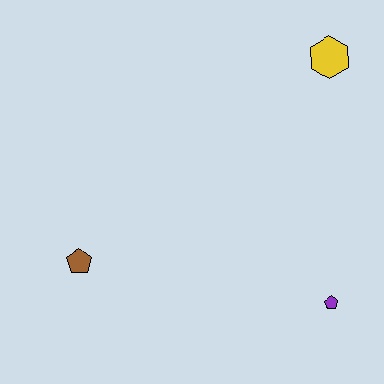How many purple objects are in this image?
There is 1 purple object.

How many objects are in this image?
There are 3 objects.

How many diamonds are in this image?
There are no diamonds.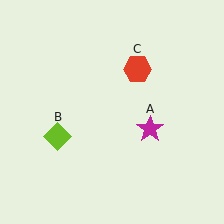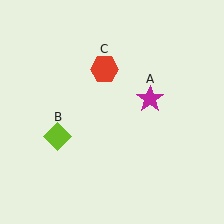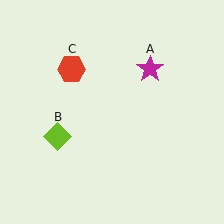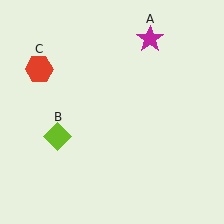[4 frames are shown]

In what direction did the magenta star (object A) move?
The magenta star (object A) moved up.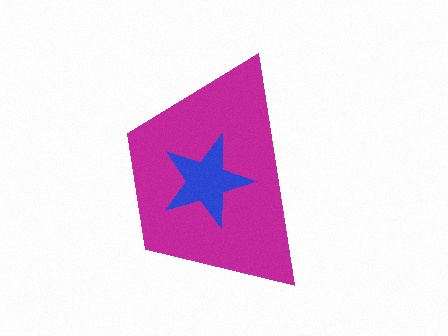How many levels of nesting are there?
2.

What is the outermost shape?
The magenta trapezoid.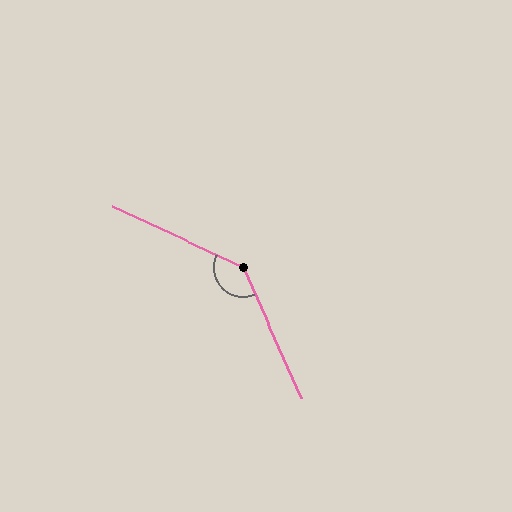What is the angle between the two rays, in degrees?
Approximately 139 degrees.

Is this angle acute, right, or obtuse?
It is obtuse.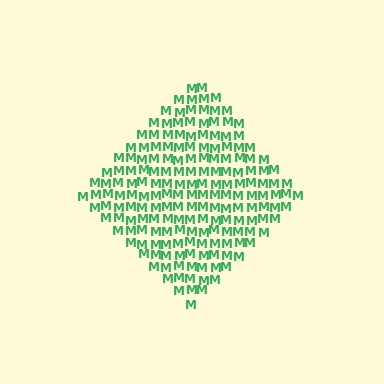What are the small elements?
The small elements are letter M's.